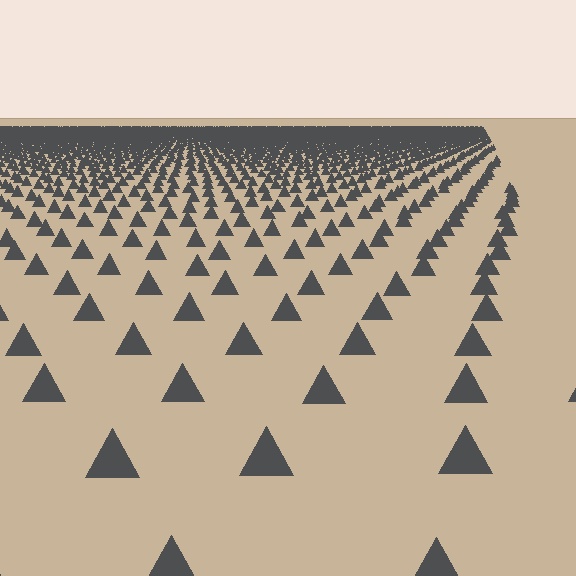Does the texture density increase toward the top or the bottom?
Density increases toward the top.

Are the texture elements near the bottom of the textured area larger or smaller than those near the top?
Larger. Near the bottom, elements are closer to the viewer and appear at a bigger on-screen size.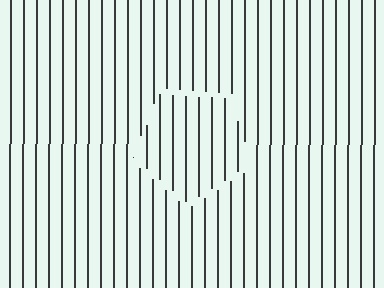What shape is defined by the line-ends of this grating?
An illusory pentagon. The interior of the shape contains the same grating, shifted by half a period — the contour is defined by the phase discontinuity where line-ends from the inner and outer gratings abut.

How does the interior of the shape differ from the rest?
The interior of the shape contains the same grating, shifted by half a period — the contour is defined by the phase discontinuity where line-ends from the inner and outer gratings abut.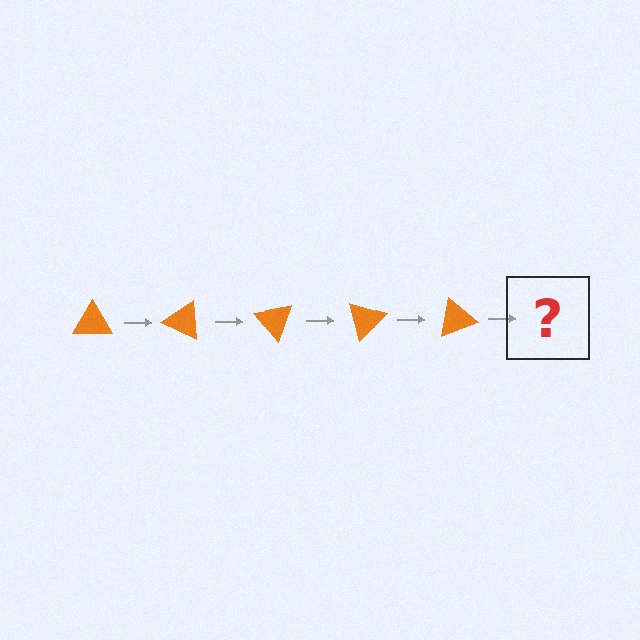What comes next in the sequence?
The next element should be an orange triangle rotated 125 degrees.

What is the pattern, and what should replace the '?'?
The pattern is that the triangle rotates 25 degrees each step. The '?' should be an orange triangle rotated 125 degrees.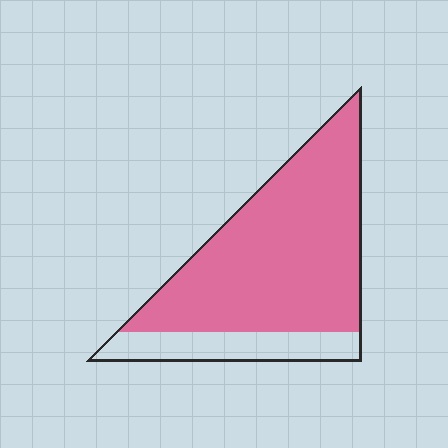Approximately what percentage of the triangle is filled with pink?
Approximately 80%.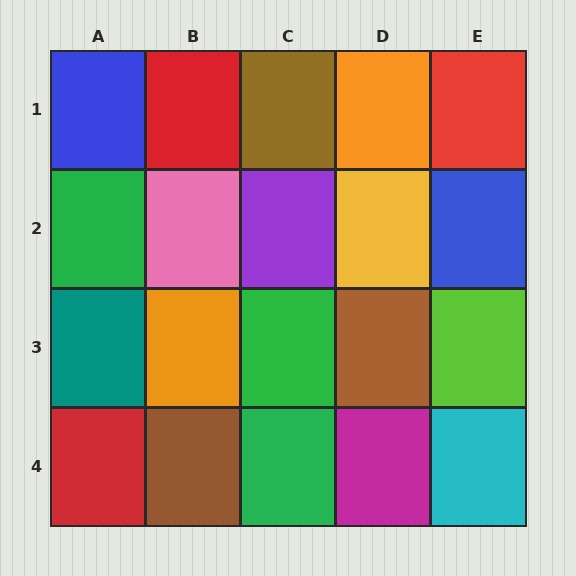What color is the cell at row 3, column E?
Lime.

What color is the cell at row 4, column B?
Brown.